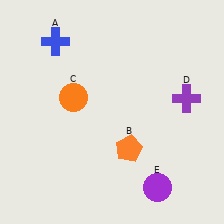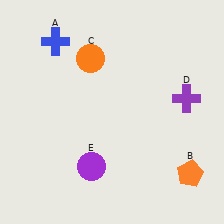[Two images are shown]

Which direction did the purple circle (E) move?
The purple circle (E) moved left.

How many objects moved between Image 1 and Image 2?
3 objects moved between the two images.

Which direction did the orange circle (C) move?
The orange circle (C) moved up.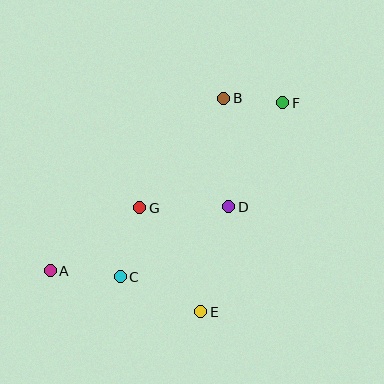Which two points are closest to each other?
Points B and F are closest to each other.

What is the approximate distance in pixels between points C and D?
The distance between C and D is approximately 129 pixels.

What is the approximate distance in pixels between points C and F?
The distance between C and F is approximately 238 pixels.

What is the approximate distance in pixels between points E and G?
The distance between E and G is approximately 121 pixels.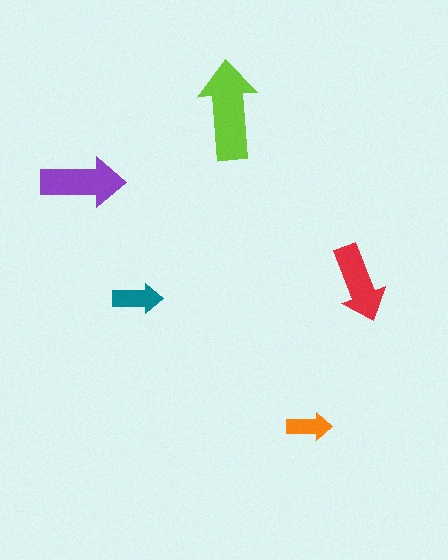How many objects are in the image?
There are 5 objects in the image.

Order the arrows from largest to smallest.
the lime one, the purple one, the red one, the teal one, the orange one.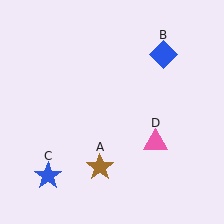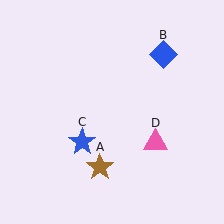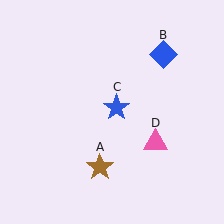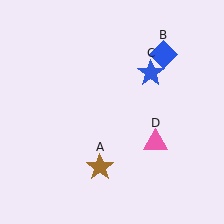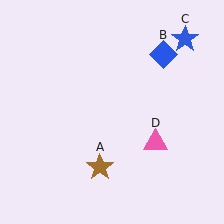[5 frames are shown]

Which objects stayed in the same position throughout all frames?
Brown star (object A) and blue diamond (object B) and pink triangle (object D) remained stationary.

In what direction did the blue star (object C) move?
The blue star (object C) moved up and to the right.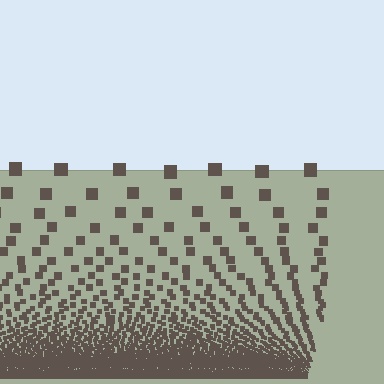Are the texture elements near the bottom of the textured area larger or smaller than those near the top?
Smaller. The gradient is inverted — elements near the bottom are smaller and denser.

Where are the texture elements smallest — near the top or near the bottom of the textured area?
Near the bottom.